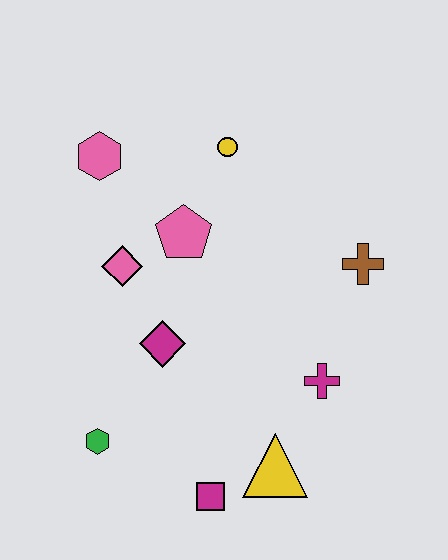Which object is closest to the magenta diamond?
The pink diamond is closest to the magenta diamond.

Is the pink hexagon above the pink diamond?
Yes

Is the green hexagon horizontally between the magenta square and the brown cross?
No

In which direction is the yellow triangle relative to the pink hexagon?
The yellow triangle is below the pink hexagon.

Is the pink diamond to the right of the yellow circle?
No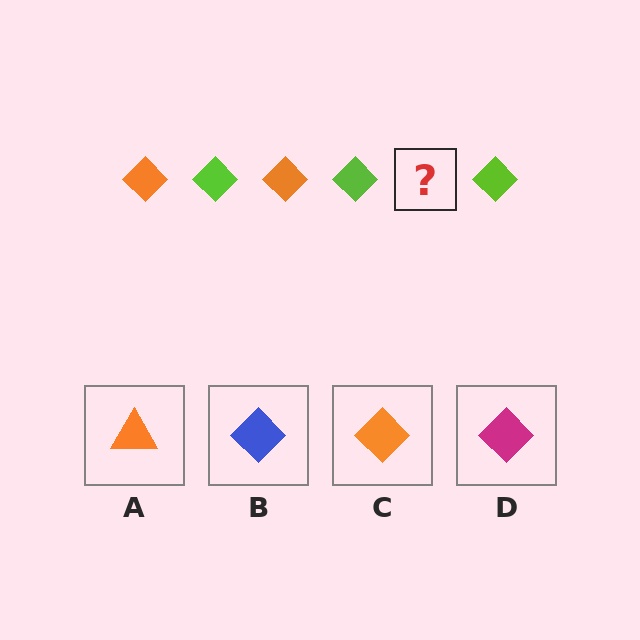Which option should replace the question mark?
Option C.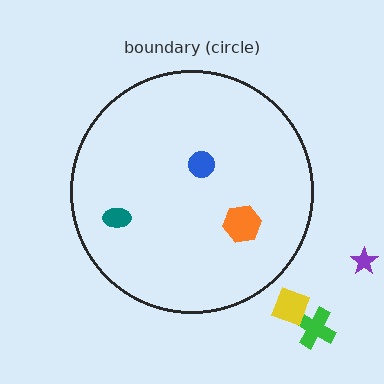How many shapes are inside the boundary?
3 inside, 3 outside.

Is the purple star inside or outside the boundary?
Outside.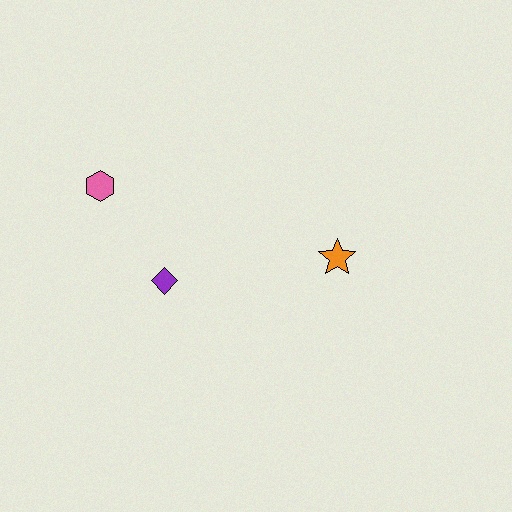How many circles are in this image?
There are no circles.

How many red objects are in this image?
There are no red objects.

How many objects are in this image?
There are 3 objects.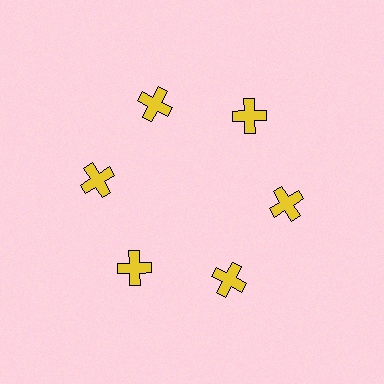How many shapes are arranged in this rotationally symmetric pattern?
There are 6 shapes, arranged in 6 groups of 1.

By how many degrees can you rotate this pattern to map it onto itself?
The pattern maps onto itself every 60 degrees of rotation.